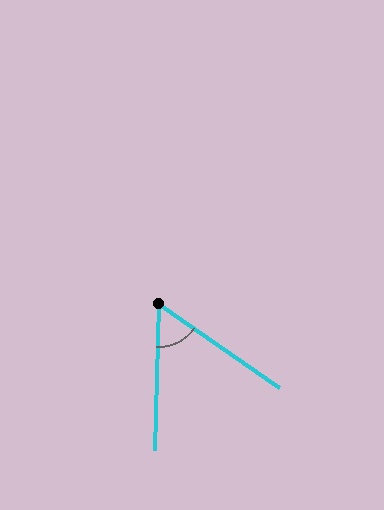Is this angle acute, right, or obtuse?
It is acute.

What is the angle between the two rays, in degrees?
Approximately 57 degrees.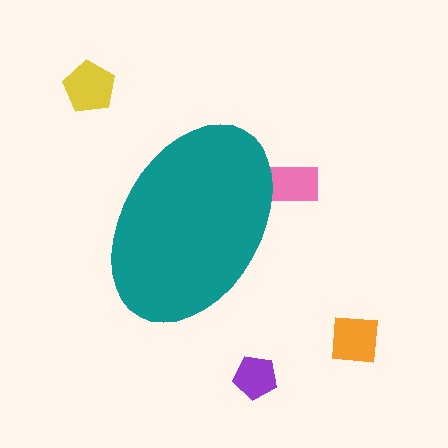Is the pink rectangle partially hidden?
Yes, the pink rectangle is partially hidden behind the teal ellipse.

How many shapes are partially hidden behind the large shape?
1 shape is partially hidden.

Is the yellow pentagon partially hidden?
No, the yellow pentagon is fully visible.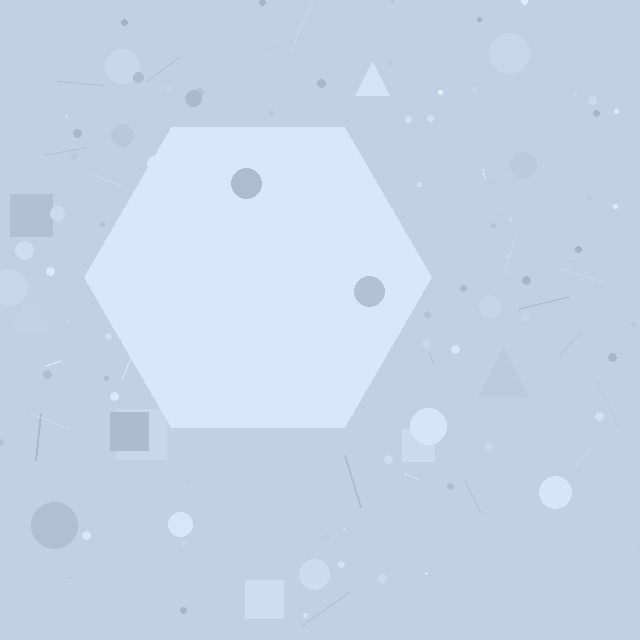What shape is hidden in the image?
A hexagon is hidden in the image.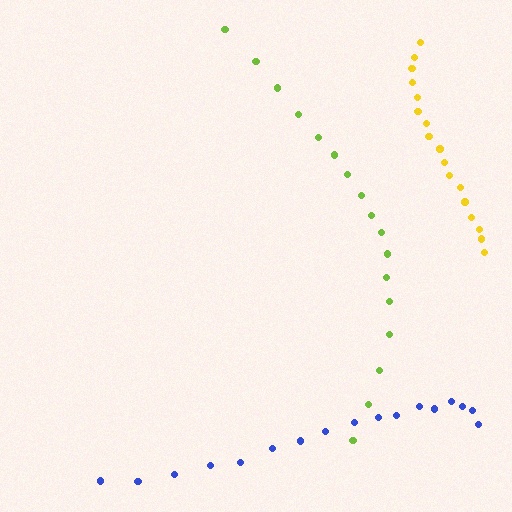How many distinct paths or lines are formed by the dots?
There are 3 distinct paths.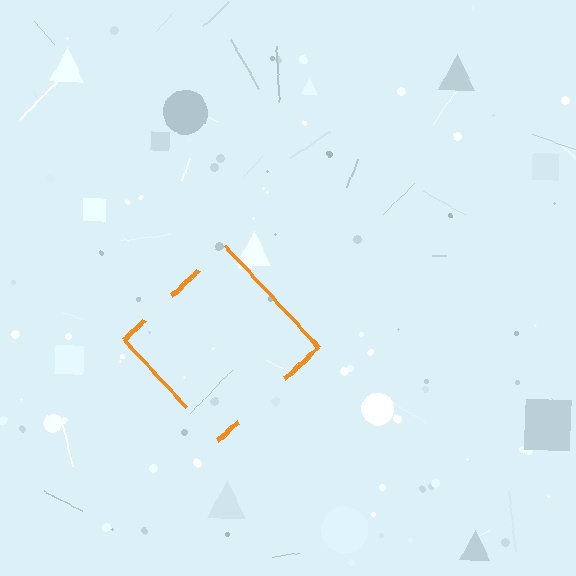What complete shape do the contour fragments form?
The contour fragments form a diamond.